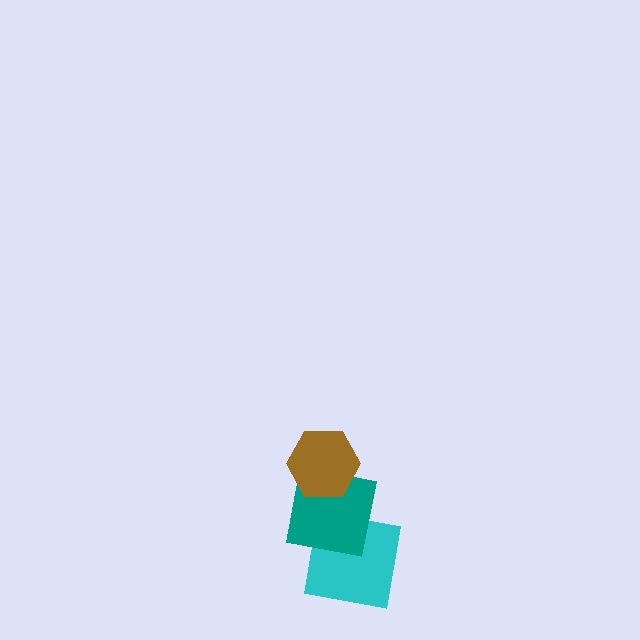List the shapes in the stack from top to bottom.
From top to bottom: the brown hexagon, the teal square, the cyan square.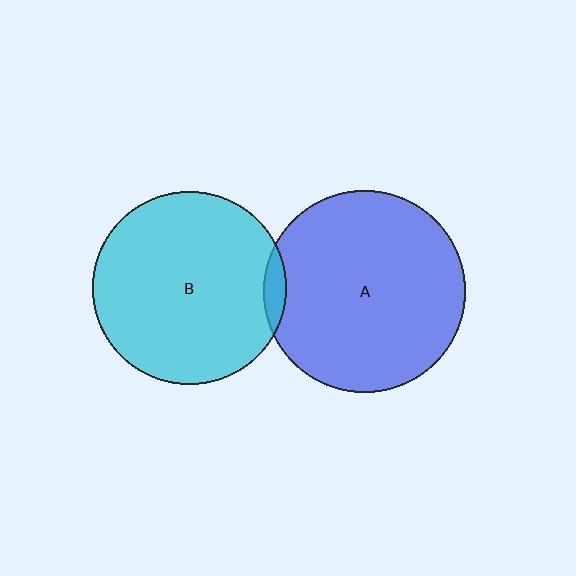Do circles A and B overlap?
Yes.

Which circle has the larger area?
Circle A (blue).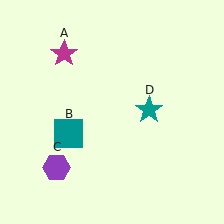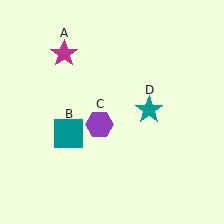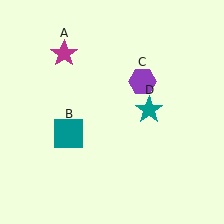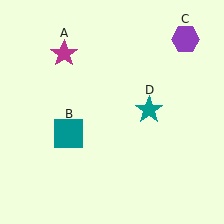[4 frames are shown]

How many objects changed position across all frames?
1 object changed position: purple hexagon (object C).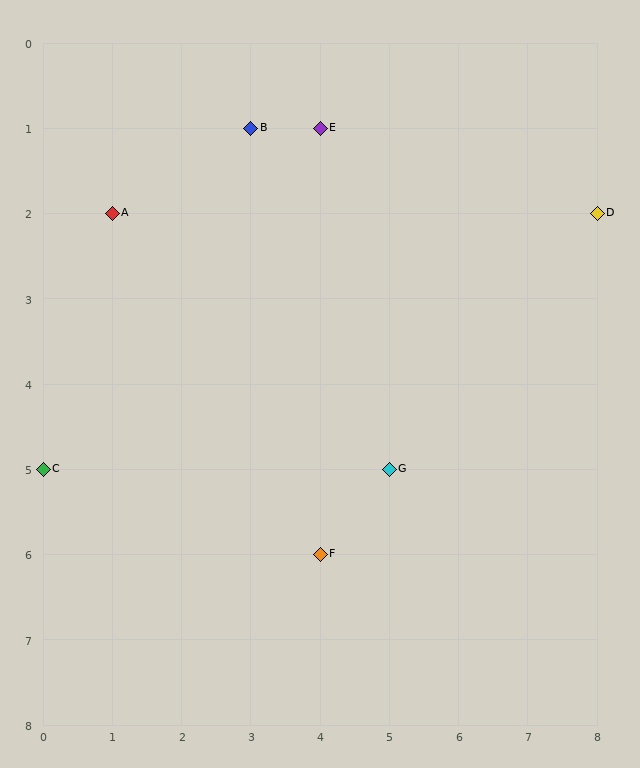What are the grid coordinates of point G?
Point G is at grid coordinates (5, 5).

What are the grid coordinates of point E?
Point E is at grid coordinates (4, 1).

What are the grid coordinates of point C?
Point C is at grid coordinates (0, 5).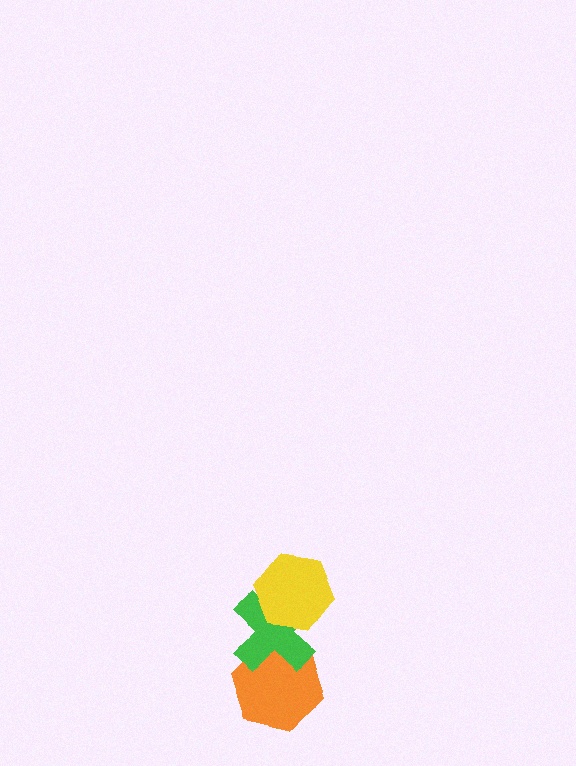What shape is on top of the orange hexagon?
The green cross is on top of the orange hexagon.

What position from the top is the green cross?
The green cross is 2nd from the top.